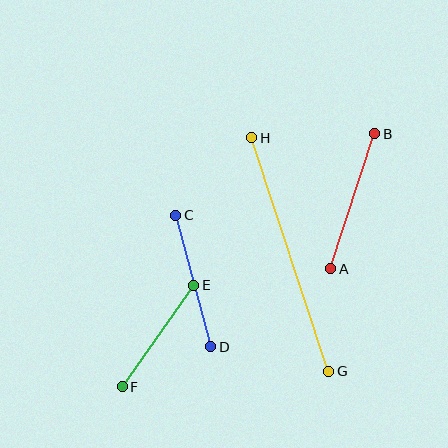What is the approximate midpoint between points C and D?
The midpoint is at approximately (193, 281) pixels.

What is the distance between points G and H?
The distance is approximately 246 pixels.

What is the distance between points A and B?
The distance is approximately 142 pixels.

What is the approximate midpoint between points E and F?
The midpoint is at approximately (158, 336) pixels.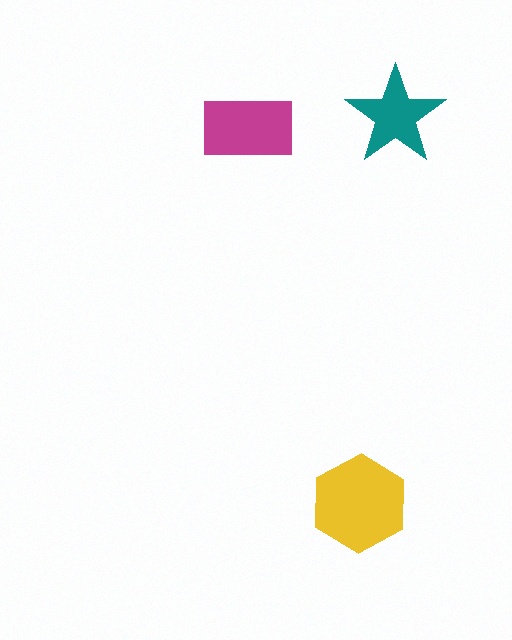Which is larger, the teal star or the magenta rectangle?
The magenta rectangle.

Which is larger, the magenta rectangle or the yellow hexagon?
The yellow hexagon.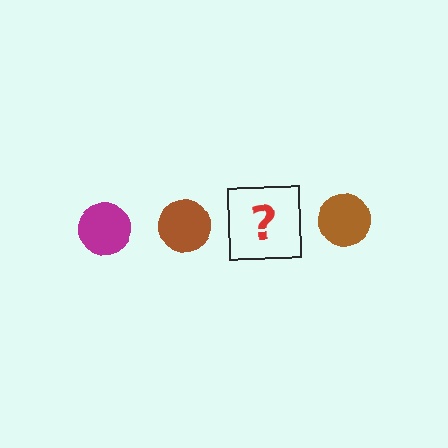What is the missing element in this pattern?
The missing element is a magenta circle.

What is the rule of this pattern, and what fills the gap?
The rule is that the pattern cycles through magenta, brown circles. The gap should be filled with a magenta circle.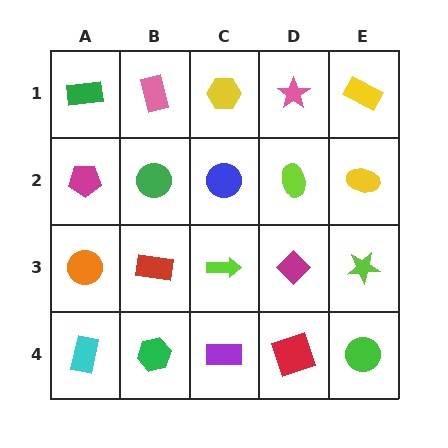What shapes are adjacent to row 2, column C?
A yellow hexagon (row 1, column C), a lime arrow (row 3, column C), a green circle (row 2, column B), a lime ellipse (row 2, column D).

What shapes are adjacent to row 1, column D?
A lime ellipse (row 2, column D), a yellow hexagon (row 1, column C), a yellow rectangle (row 1, column E).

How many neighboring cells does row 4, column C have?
3.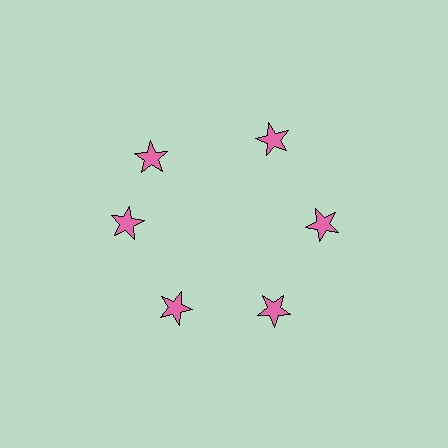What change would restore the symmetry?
The symmetry would be restored by rotating it back into even spacing with its neighbors so that all 6 stars sit at equal angles and equal distance from the center.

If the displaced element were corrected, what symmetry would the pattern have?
It would have 6-fold rotational symmetry — the pattern would map onto itself every 60 degrees.